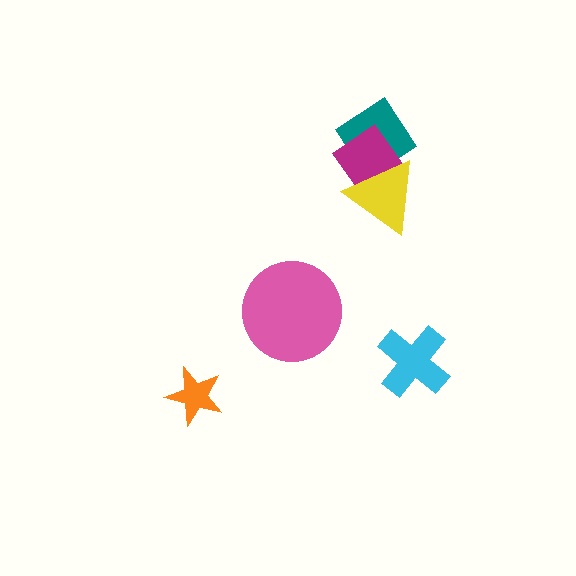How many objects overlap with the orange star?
0 objects overlap with the orange star.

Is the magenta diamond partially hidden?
Yes, it is partially covered by another shape.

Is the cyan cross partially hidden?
No, no other shape covers it.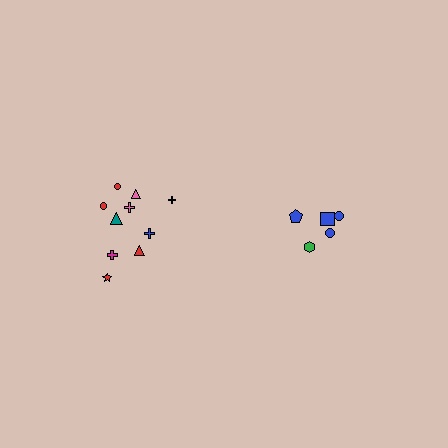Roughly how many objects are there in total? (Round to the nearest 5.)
Roughly 15 objects in total.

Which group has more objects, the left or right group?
The left group.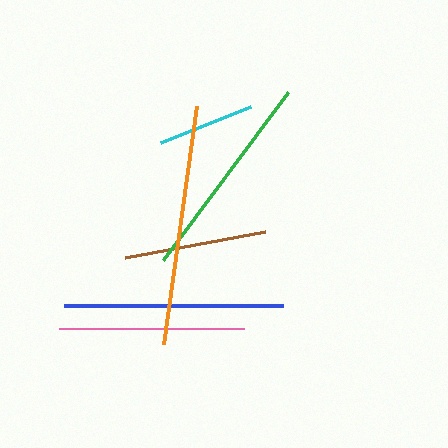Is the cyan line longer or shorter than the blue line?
The blue line is longer than the cyan line.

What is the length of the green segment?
The green segment is approximately 208 pixels long.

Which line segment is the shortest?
The cyan line is the shortest at approximately 97 pixels.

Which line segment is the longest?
The orange line is the longest at approximately 240 pixels.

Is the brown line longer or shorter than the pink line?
The pink line is longer than the brown line.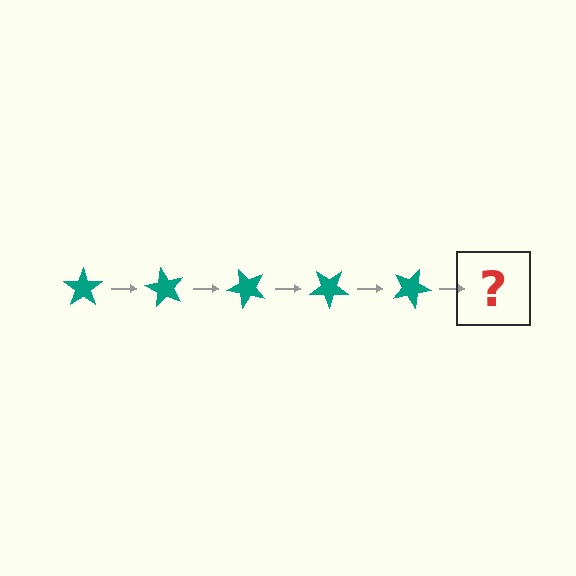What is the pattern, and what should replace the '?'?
The pattern is that the star rotates 60 degrees each step. The '?' should be a teal star rotated 300 degrees.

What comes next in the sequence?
The next element should be a teal star rotated 300 degrees.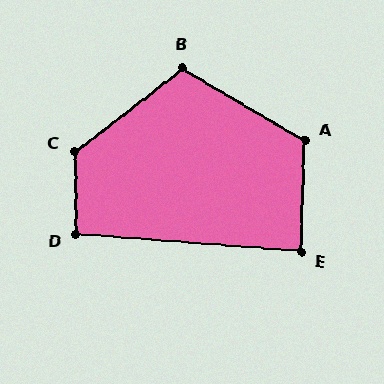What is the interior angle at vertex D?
Approximately 95 degrees (approximately right).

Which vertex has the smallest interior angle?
E, at approximately 88 degrees.